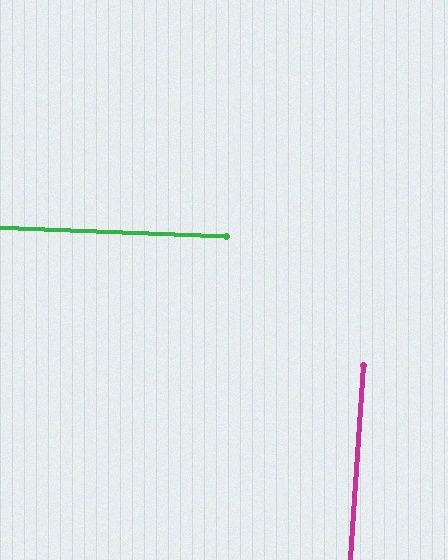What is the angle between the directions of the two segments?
Approximately 88 degrees.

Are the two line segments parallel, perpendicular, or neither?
Perpendicular — they meet at approximately 88°.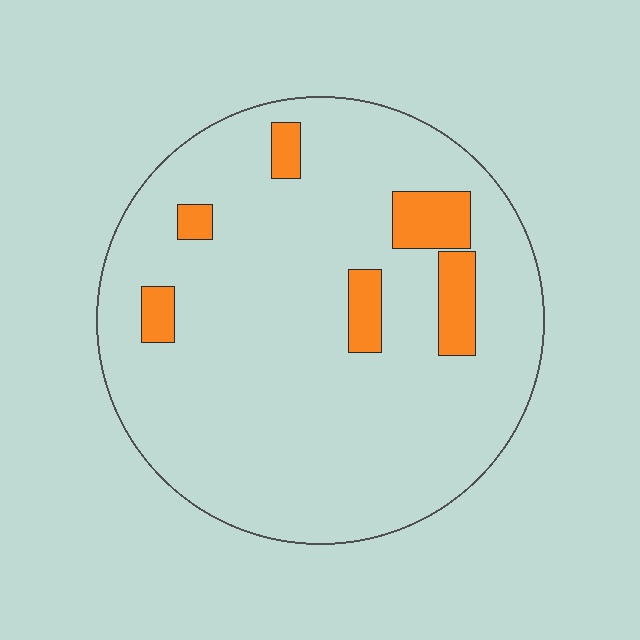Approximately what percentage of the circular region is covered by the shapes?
Approximately 10%.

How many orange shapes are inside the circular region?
6.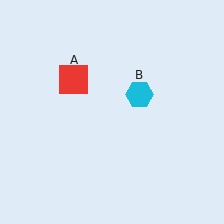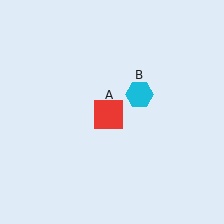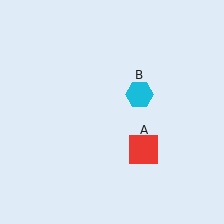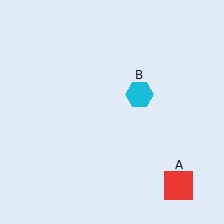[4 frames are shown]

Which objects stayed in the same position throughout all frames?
Cyan hexagon (object B) remained stationary.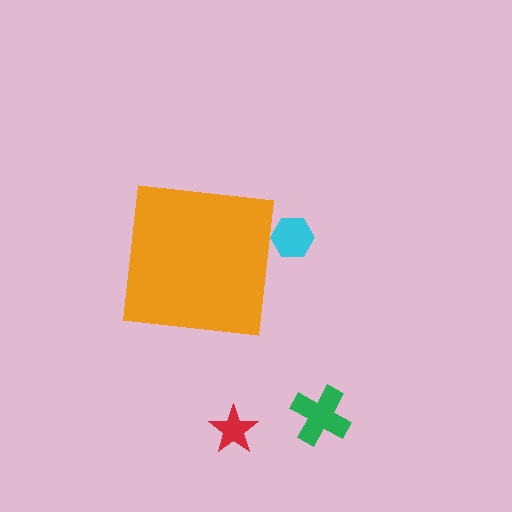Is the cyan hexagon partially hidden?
Yes, the cyan hexagon is partially hidden behind the orange square.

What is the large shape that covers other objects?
An orange square.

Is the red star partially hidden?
No, the red star is fully visible.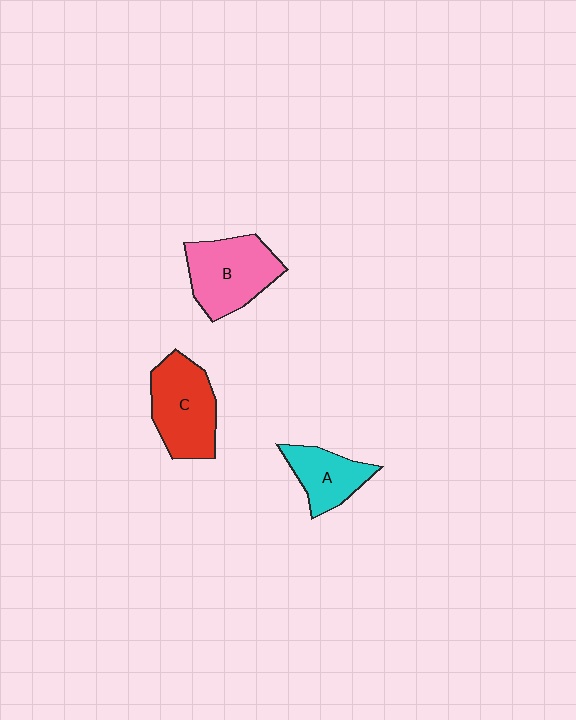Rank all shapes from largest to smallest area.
From largest to smallest: B (pink), C (red), A (cyan).